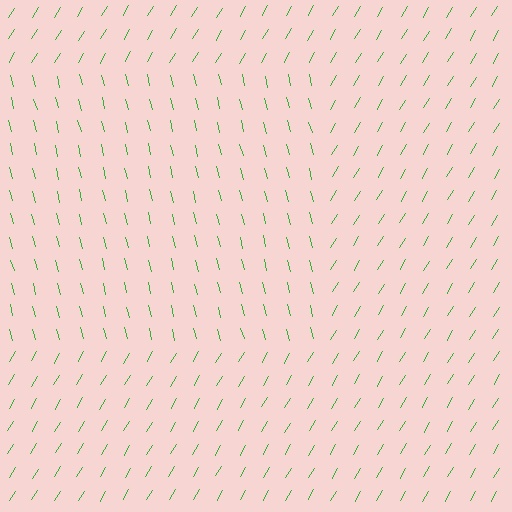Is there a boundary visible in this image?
Yes, there is a texture boundary formed by a change in line orientation.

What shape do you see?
I see a rectangle.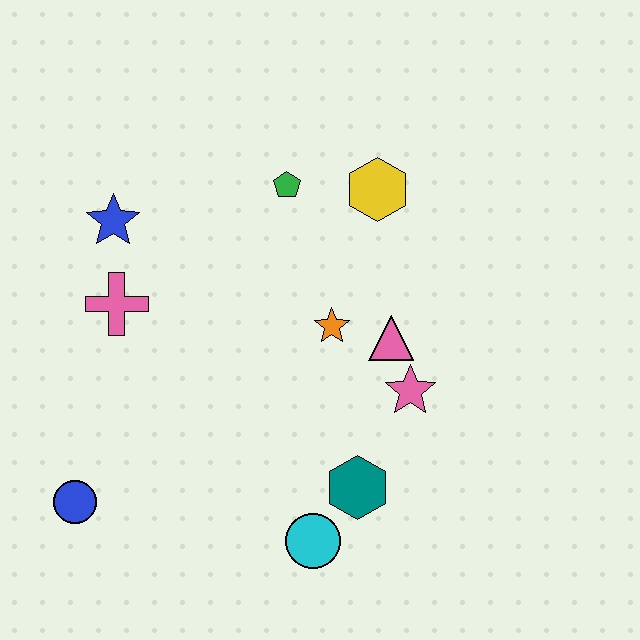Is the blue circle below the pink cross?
Yes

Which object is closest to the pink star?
The pink triangle is closest to the pink star.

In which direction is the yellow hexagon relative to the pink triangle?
The yellow hexagon is above the pink triangle.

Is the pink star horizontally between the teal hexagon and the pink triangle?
No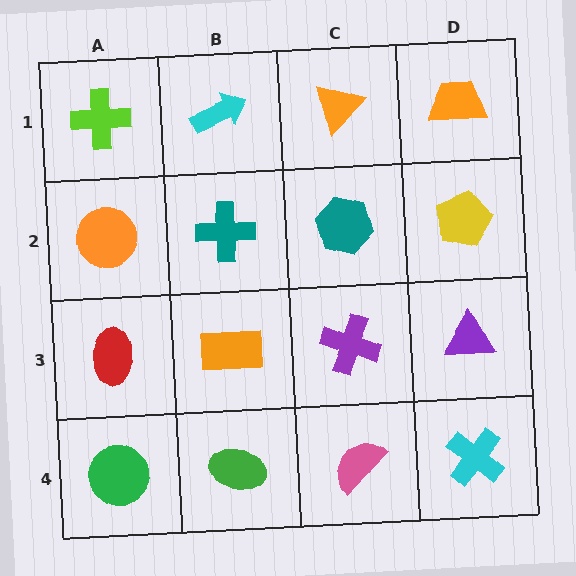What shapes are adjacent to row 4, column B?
An orange rectangle (row 3, column B), a green circle (row 4, column A), a pink semicircle (row 4, column C).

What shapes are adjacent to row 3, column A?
An orange circle (row 2, column A), a green circle (row 4, column A), an orange rectangle (row 3, column B).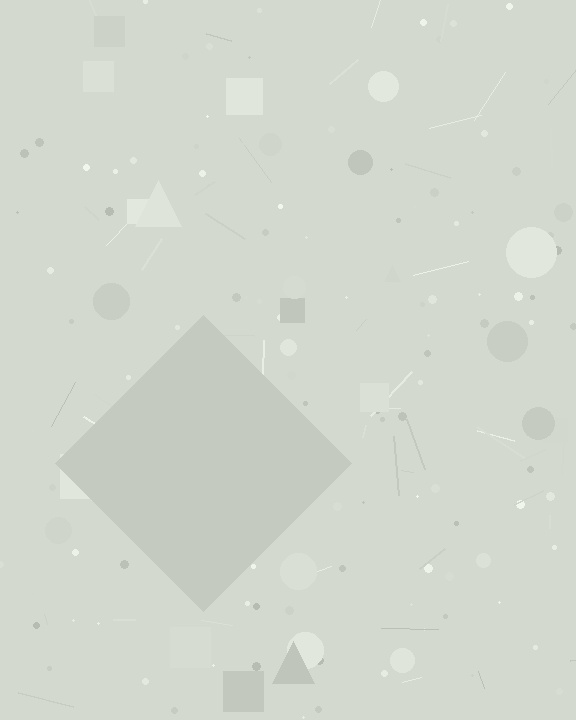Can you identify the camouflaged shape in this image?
The camouflaged shape is a diamond.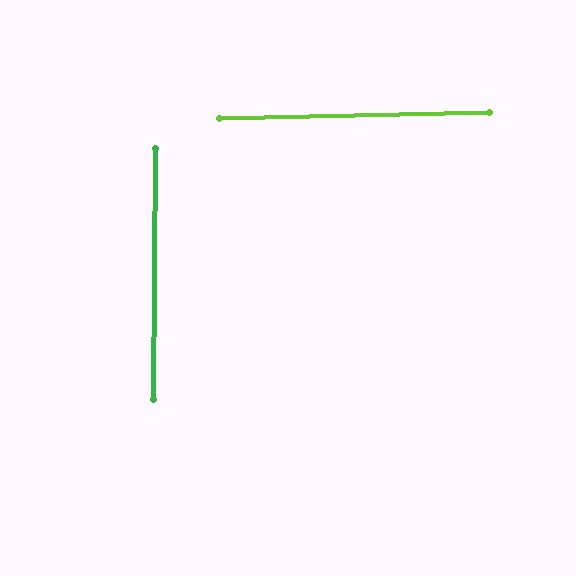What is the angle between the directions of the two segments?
Approximately 88 degrees.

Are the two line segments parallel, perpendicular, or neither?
Perpendicular — they meet at approximately 88°.